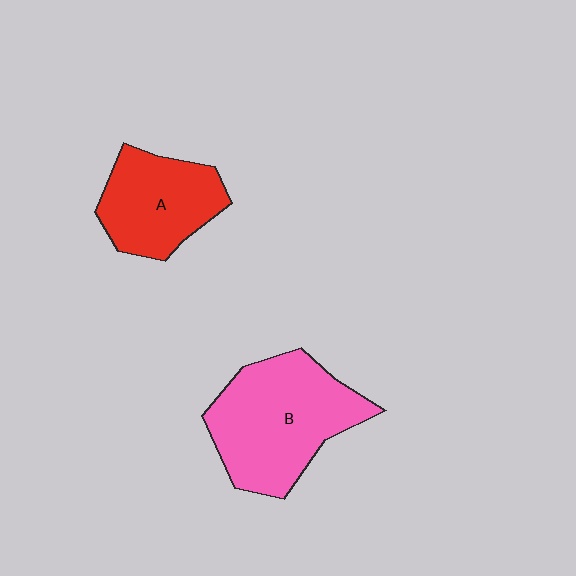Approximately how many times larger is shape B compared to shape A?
Approximately 1.5 times.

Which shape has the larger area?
Shape B (pink).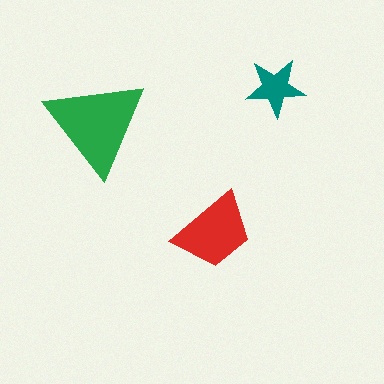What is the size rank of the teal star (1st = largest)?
3rd.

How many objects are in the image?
There are 3 objects in the image.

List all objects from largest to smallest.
The green triangle, the red trapezoid, the teal star.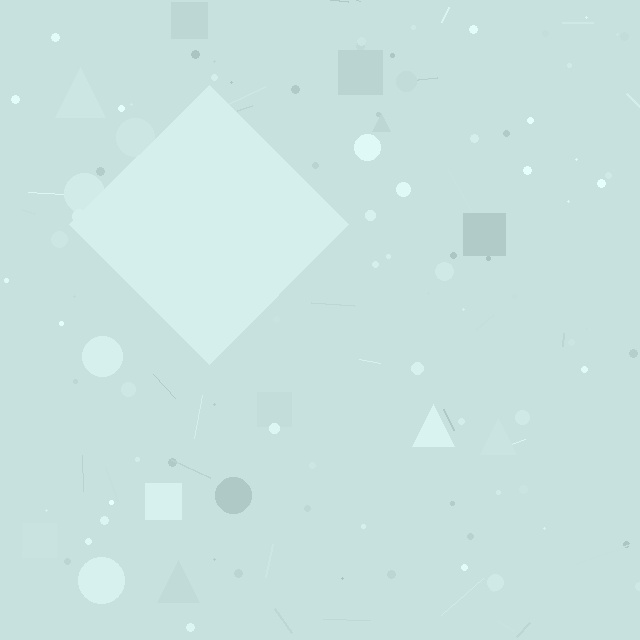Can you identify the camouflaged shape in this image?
The camouflaged shape is a diamond.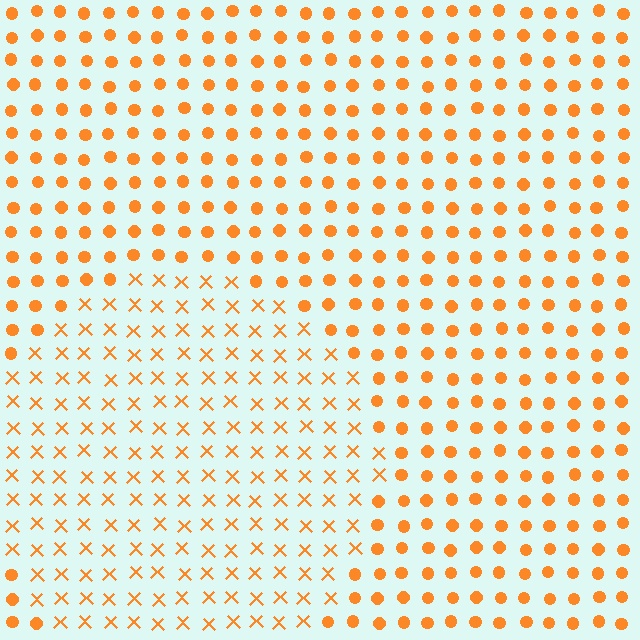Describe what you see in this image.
The image is filled with small orange elements arranged in a uniform grid. A circle-shaped region contains X marks, while the surrounding area contains circles. The boundary is defined purely by the change in element shape.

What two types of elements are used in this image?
The image uses X marks inside the circle region and circles outside it.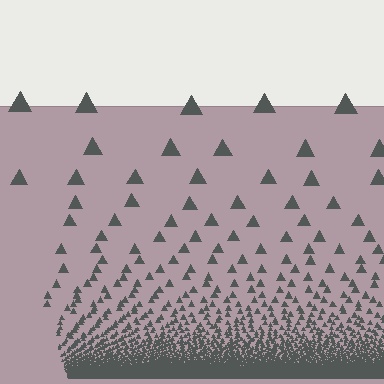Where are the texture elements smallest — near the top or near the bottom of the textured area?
Near the bottom.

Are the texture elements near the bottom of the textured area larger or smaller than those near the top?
Smaller. The gradient is inverted — elements near the bottom are smaller and denser.